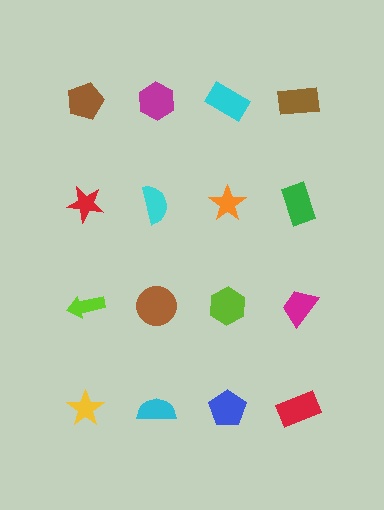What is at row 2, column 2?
A cyan semicircle.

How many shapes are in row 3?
4 shapes.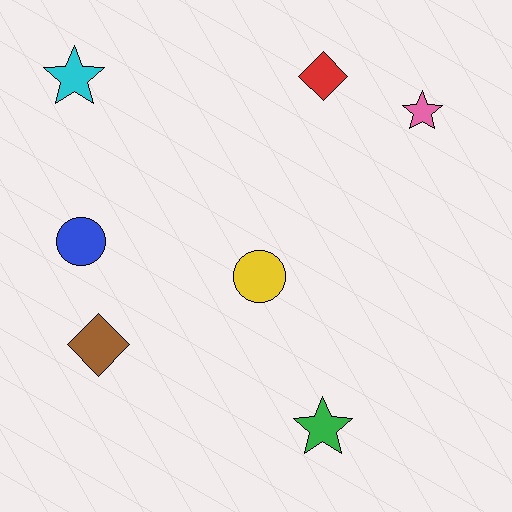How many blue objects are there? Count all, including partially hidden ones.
There is 1 blue object.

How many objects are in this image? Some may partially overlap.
There are 7 objects.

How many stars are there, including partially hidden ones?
There are 3 stars.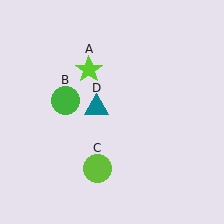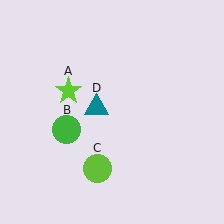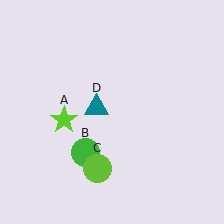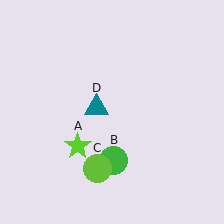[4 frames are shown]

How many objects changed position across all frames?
2 objects changed position: lime star (object A), green circle (object B).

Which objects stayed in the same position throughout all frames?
Lime circle (object C) and teal triangle (object D) remained stationary.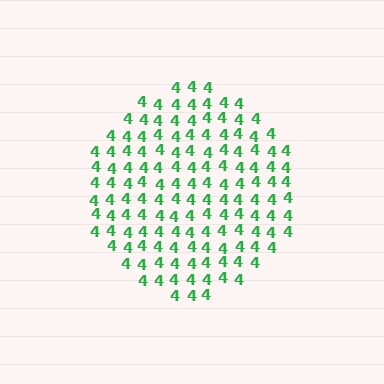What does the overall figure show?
The overall figure shows a circle.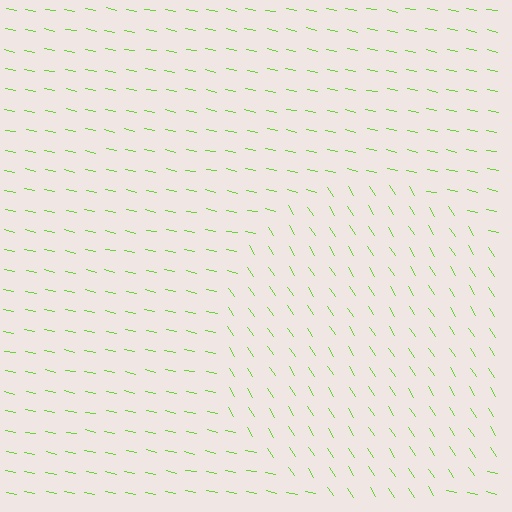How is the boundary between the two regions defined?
The boundary is defined purely by a change in line orientation (approximately 45 degrees difference). All lines are the same color and thickness.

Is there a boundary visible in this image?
Yes, there is a texture boundary formed by a change in line orientation.